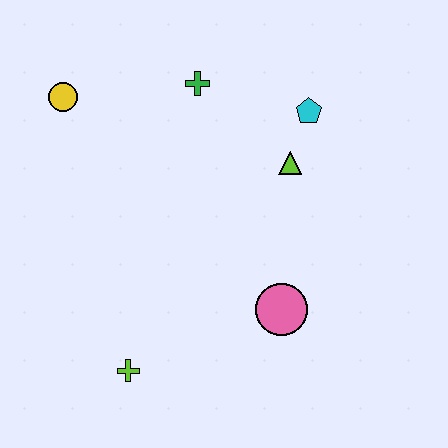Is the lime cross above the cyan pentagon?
No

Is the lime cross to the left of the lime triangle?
Yes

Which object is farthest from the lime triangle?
The lime cross is farthest from the lime triangle.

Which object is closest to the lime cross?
The pink circle is closest to the lime cross.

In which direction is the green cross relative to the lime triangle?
The green cross is to the left of the lime triangle.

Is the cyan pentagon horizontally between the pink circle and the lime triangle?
No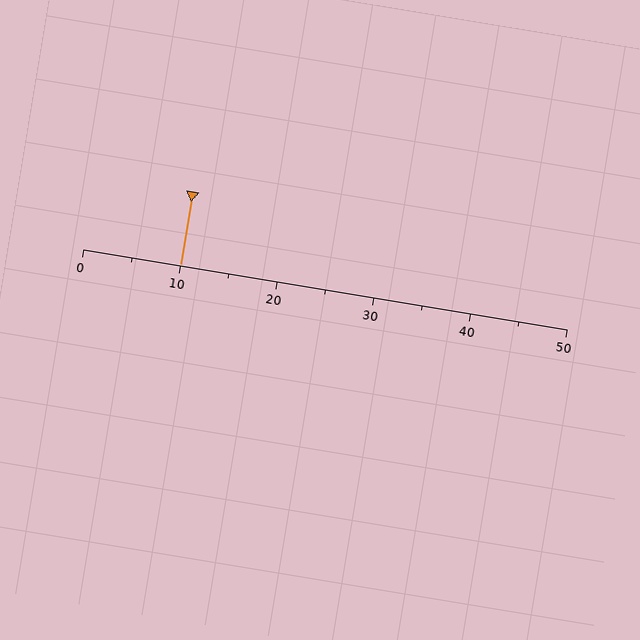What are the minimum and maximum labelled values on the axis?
The axis runs from 0 to 50.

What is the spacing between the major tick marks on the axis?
The major ticks are spaced 10 apart.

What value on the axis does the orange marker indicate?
The marker indicates approximately 10.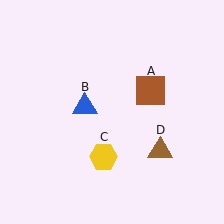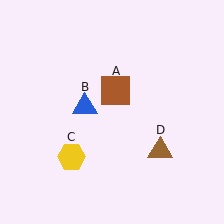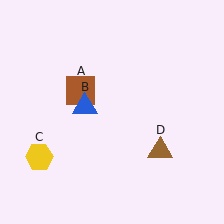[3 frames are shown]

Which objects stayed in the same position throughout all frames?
Blue triangle (object B) and brown triangle (object D) remained stationary.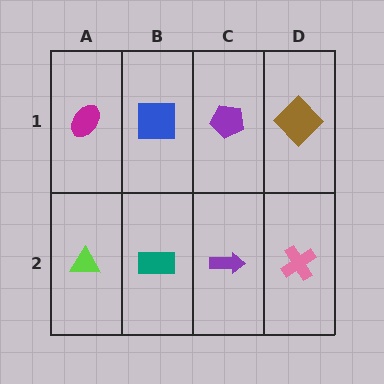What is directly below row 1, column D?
A pink cross.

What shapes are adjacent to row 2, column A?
A magenta ellipse (row 1, column A), a teal rectangle (row 2, column B).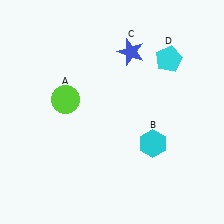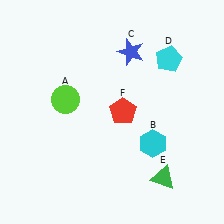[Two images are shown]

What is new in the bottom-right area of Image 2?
A green triangle (E) was added in the bottom-right area of Image 2.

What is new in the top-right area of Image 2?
A red pentagon (F) was added in the top-right area of Image 2.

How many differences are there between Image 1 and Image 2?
There are 2 differences between the two images.